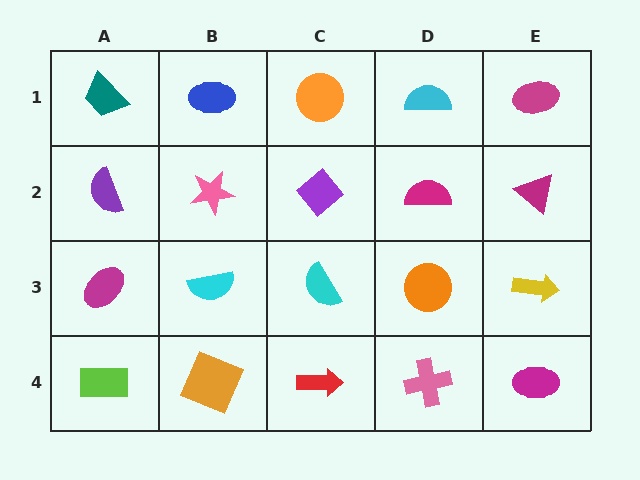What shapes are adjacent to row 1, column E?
A magenta triangle (row 2, column E), a cyan semicircle (row 1, column D).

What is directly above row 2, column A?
A teal trapezoid.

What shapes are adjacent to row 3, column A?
A purple semicircle (row 2, column A), a lime rectangle (row 4, column A), a cyan semicircle (row 3, column B).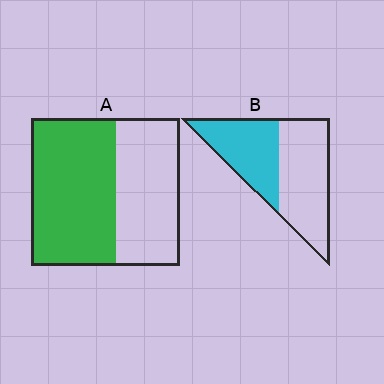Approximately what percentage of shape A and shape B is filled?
A is approximately 55% and B is approximately 45%.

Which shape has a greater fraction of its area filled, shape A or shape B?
Shape A.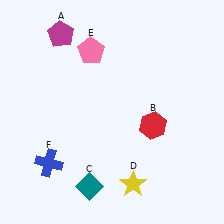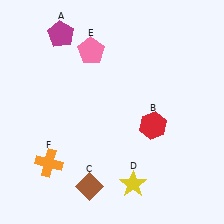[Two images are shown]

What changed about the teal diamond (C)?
In Image 1, C is teal. In Image 2, it changed to brown.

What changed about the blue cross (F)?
In Image 1, F is blue. In Image 2, it changed to orange.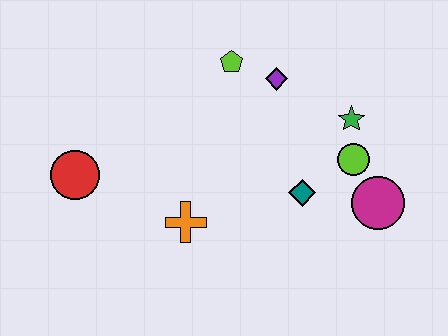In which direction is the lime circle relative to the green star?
The lime circle is below the green star.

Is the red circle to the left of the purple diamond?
Yes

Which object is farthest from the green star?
The red circle is farthest from the green star.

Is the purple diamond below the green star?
No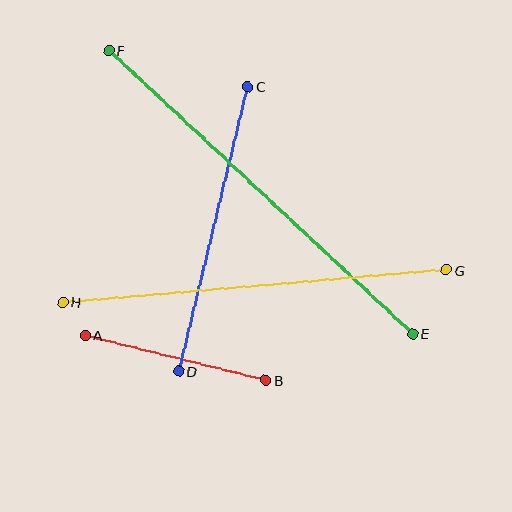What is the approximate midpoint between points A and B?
The midpoint is at approximately (176, 358) pixels.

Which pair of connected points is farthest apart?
Points E and F are farthest apart.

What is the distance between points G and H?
The distance is approximately 385 pixels.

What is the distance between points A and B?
The distance is approximately 186 pixels.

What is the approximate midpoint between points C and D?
The midpoint is at approximately (213, 229) pixels.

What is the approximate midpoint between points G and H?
The midpoint is at approximately (255, 286) pixels.